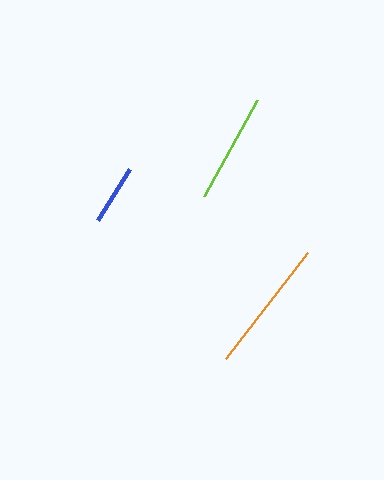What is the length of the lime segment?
The lime segment is approximately 110 pixels long.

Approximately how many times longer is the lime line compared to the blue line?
The lime line is approximately 1.8 times the length of the blue line.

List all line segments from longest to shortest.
From longest to shortest: orange, lime, blue.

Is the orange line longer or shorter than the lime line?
The orange line is longer than the lime line.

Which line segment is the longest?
The orange line is the longest at approximately 134 pixels.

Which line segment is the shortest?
The blue line is the shortest at approximately 60 pixels.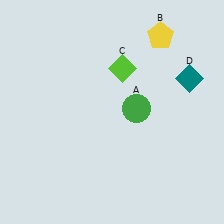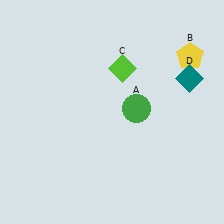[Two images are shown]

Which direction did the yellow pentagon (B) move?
The yellow pentagon (B) moved right.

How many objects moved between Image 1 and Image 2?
1 object moved between the two images.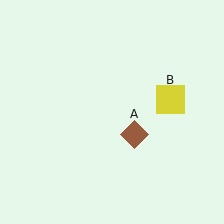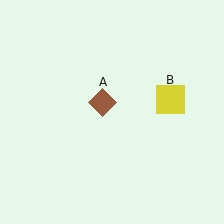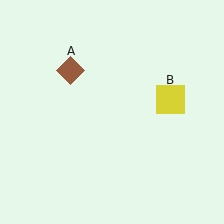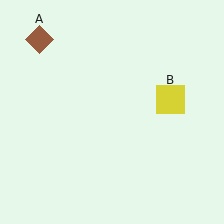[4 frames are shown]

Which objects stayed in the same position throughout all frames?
Yellow square (object B) remained stationary.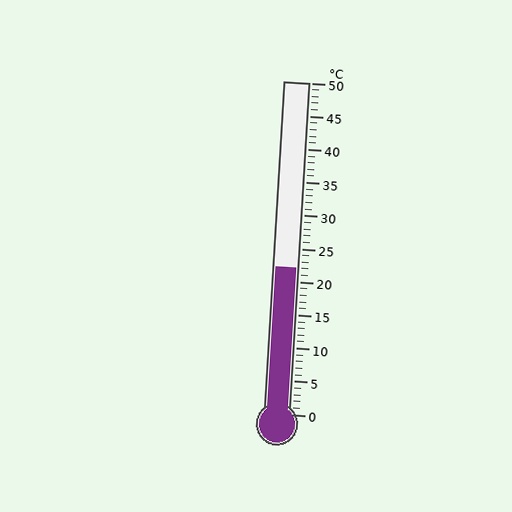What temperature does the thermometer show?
The thermometer shows approximately 22°C.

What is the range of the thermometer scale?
The thermometer scale ranges from 0°C to 50°C.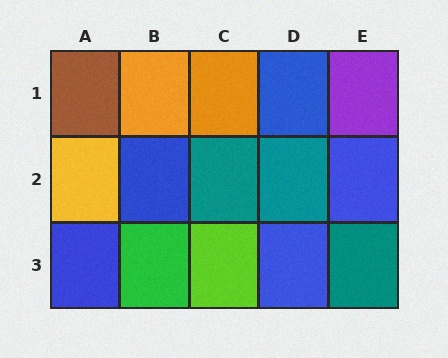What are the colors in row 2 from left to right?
Yellow, blue, teal, teal, blue.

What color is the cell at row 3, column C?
Lime.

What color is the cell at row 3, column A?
Blue.